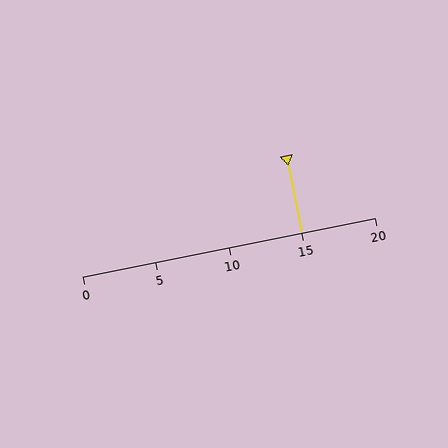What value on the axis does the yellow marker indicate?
The marker indicates approximately 15.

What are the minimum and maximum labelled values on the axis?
The axis runs from 0 to 20.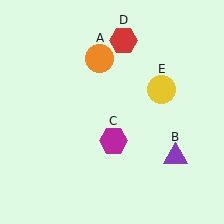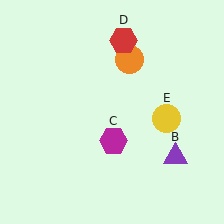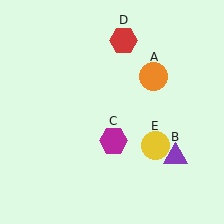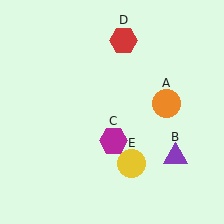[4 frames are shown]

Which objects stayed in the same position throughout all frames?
Purple triangle (object B) and magenta hexagon (object C) and red hexagon (object D) remained stationary.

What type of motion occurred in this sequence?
The orange circle (object A), yellow circle (object E) rotated clockwise around the center of the scene.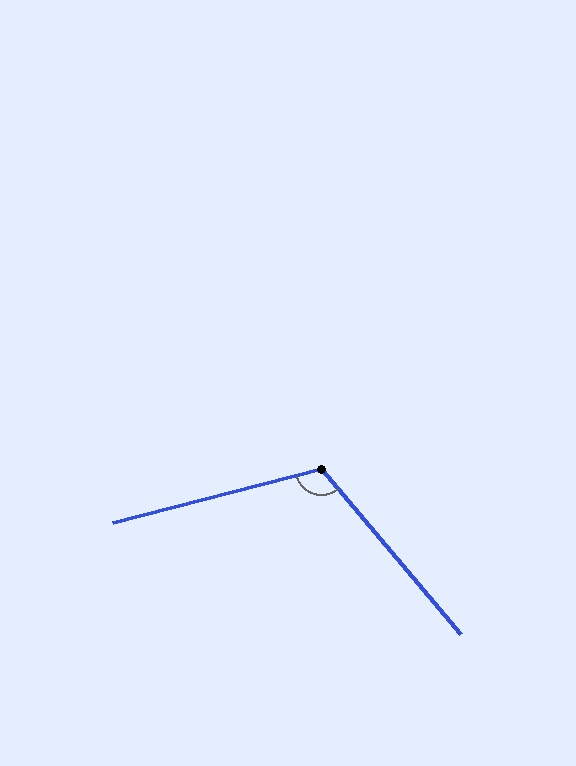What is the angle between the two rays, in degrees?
Approximately 116 degrees.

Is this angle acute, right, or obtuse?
It is obtuse.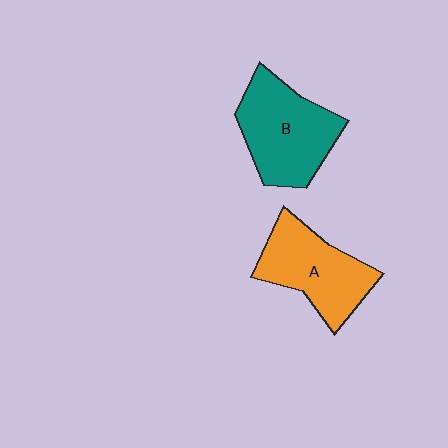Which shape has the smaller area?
Shape A (orange).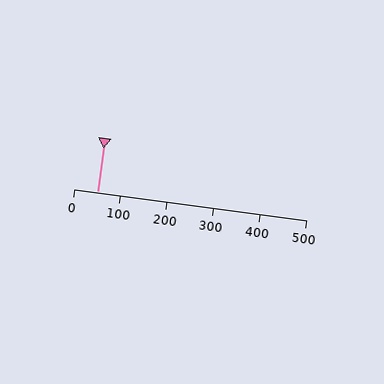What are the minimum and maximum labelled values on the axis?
The axis runs from 0 to 500.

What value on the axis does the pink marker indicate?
The marker indicates approximately 50.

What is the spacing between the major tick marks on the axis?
The major ticks are spaced 100 apart.